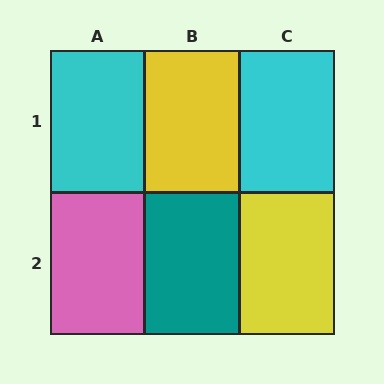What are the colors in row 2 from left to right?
Pink, teal, yellow.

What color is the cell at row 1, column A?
Cyan.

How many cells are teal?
1 cell is teal.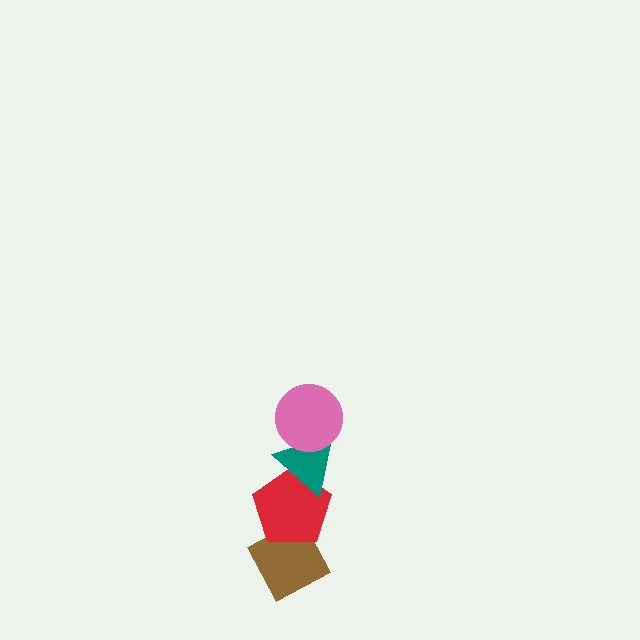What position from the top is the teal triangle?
The teal triangle is 2nd from the top.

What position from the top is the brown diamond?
The brown diamond is 4th from the top.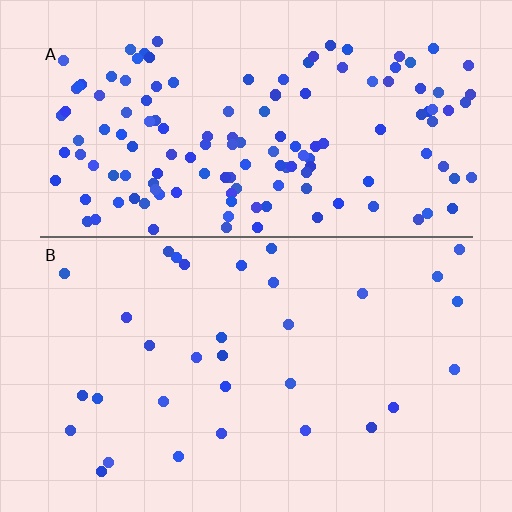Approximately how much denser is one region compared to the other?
Approximately 4.5× — region A over region B.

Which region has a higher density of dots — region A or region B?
A (the top).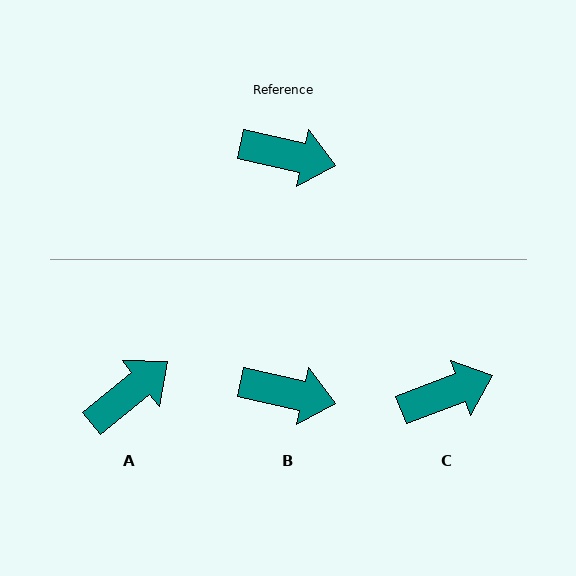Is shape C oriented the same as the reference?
No, it is off by about 33 degrees.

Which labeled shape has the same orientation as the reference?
B.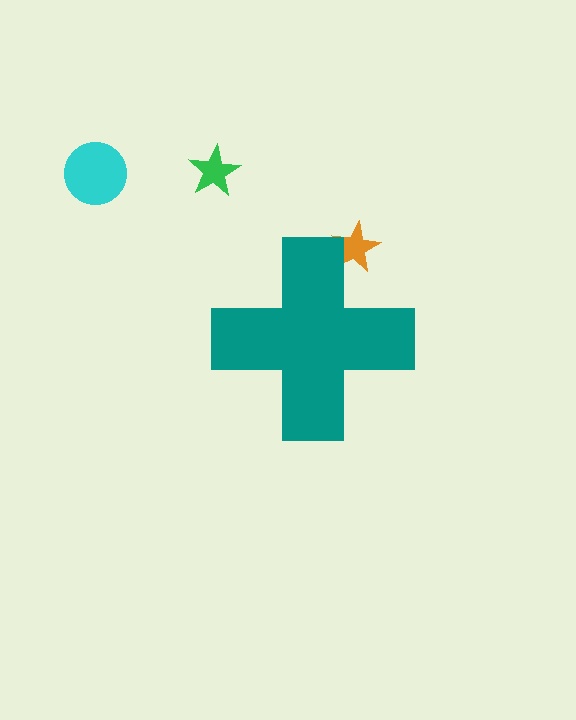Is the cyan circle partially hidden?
No, the cyan circle is fully visible.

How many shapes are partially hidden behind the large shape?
1 shape is partially hidden.